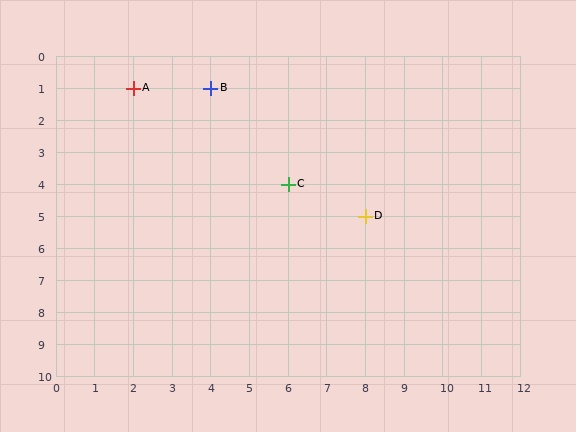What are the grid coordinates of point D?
Point D is at grid coordinates (8, 5).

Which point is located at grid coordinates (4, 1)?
Point B is at (4, 1).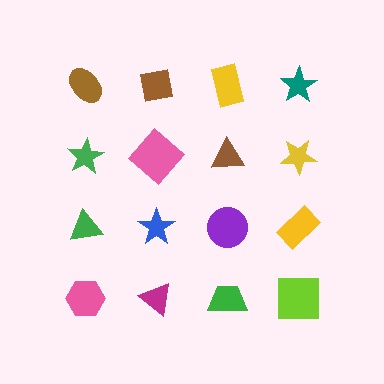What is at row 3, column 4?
A yellow rectangle.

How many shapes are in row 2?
4 shapes.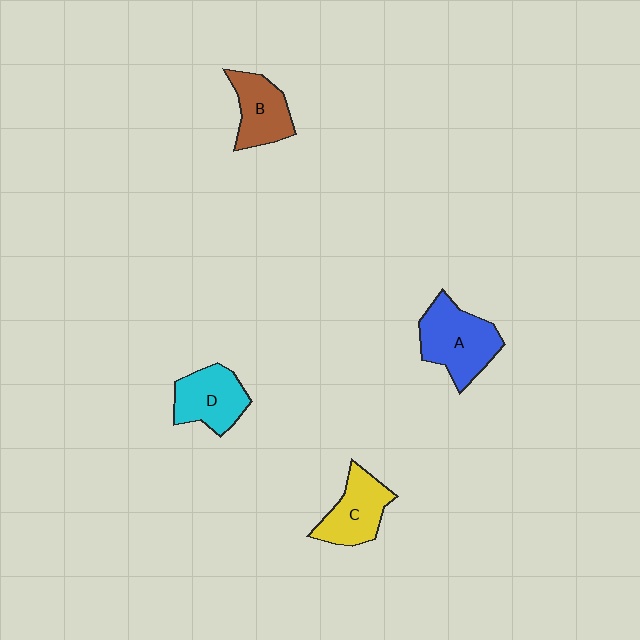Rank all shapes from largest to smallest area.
From largest to smallest: A (blue), D (cyan), C (yellow), B (brown).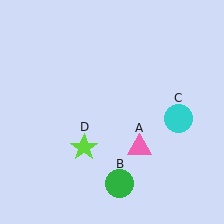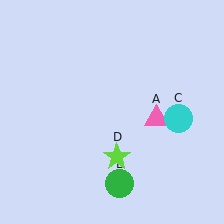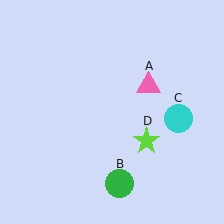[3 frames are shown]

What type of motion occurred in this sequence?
The pink triangle (object A), lime star (object D) rotated counterclockwise around the center of the scene.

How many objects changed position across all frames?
2 objects changed position: pink triangle (object A), lime star (object D).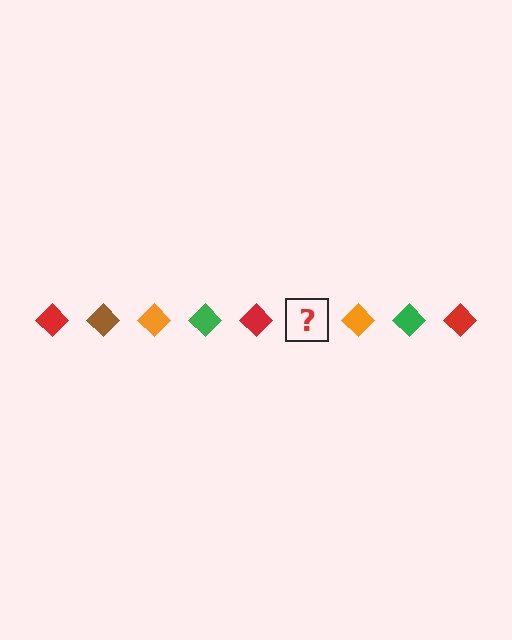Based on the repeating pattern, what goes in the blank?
The blank should be a brown diamond.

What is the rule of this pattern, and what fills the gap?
The rule is that the pattern cycles through red, brown, orange, green diamonds. The gap should be filled with a brown diamond.